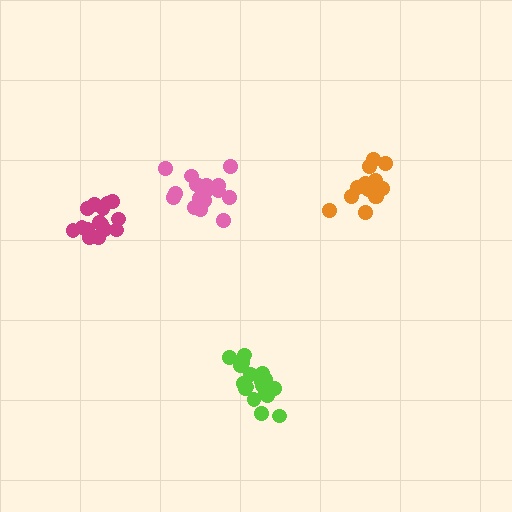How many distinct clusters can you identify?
There are 4 distinct clusters.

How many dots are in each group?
Group 1: 13 dots, Group 2: 19 dots, Group 3: 16 dots, Group 4: 17 dots (65 total).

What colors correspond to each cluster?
The clusters are colored: orange, lime, magenta, pink.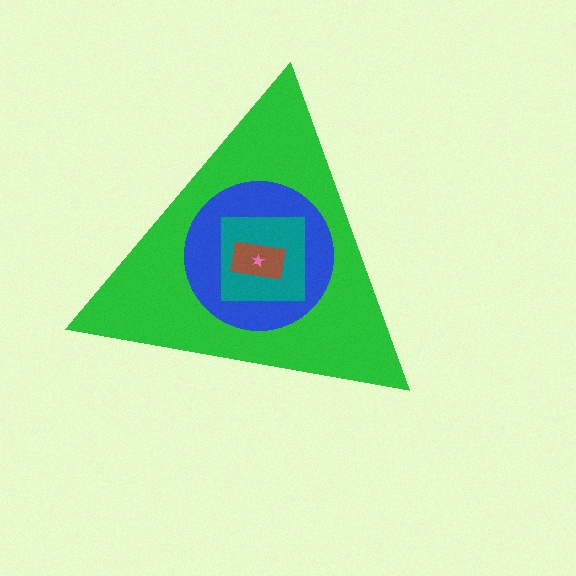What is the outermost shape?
The green triangle.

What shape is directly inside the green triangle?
The blue circle.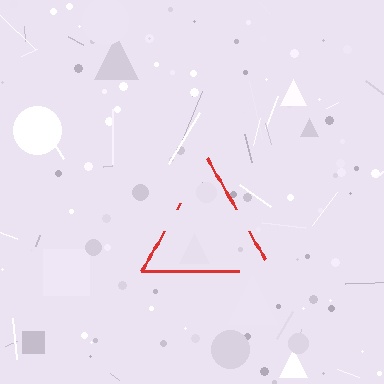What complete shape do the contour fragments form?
The contour fragments form a triangle.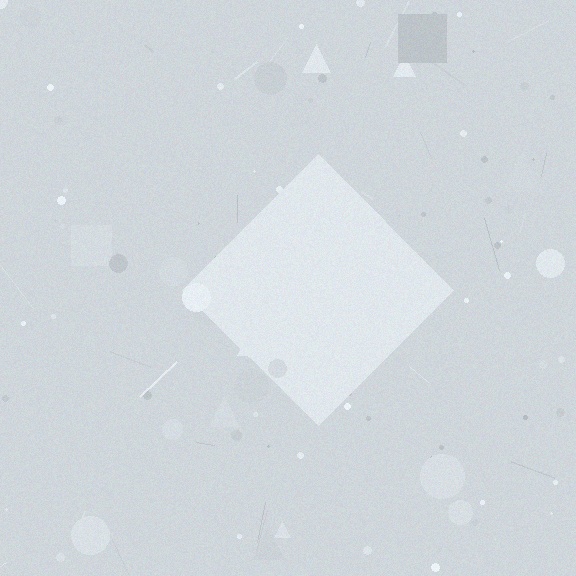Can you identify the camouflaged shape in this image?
The camouflaged shape is a diamond.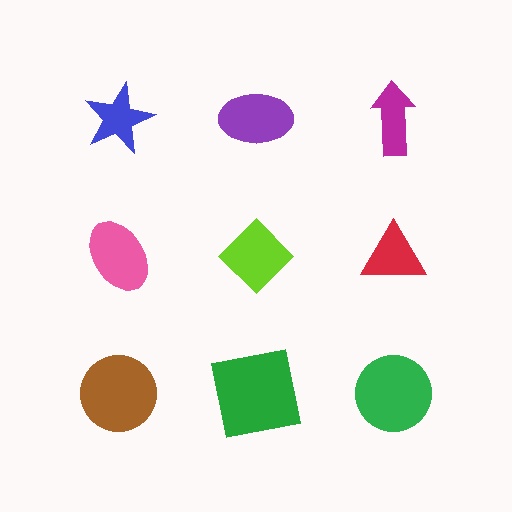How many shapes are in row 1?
3 shapes.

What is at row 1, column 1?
A blue star.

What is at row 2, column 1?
A pink ellipse.